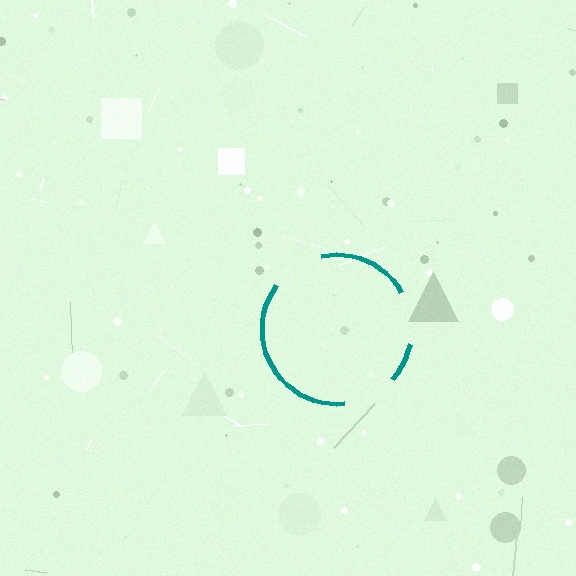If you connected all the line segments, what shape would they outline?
They would outline a circle.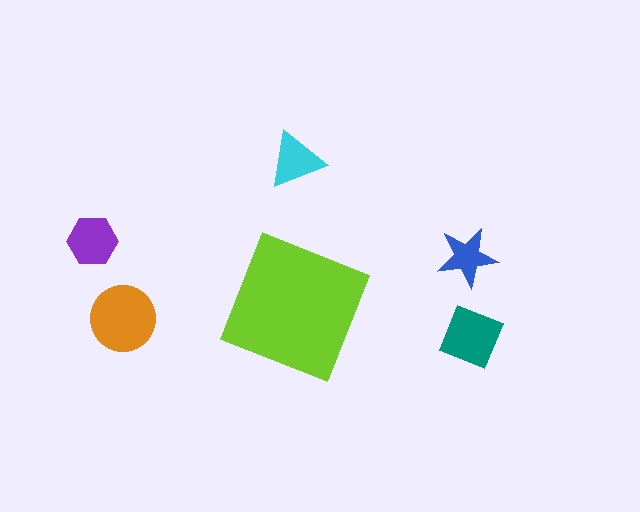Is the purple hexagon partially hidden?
No, the purple hexagon is fully visible.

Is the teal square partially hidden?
No, the teal square is fully visible.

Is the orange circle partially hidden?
No, the orange circle is fully visible.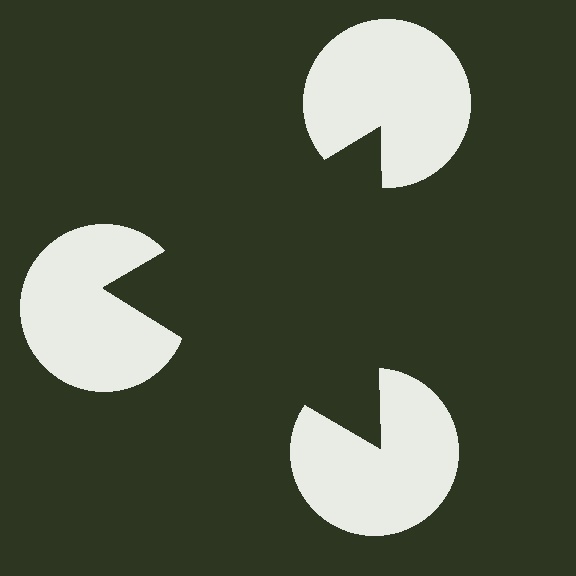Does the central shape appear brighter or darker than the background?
It typically appears slightly darker than the background, even though no actual brightness change is drawn.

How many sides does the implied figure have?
3 sides.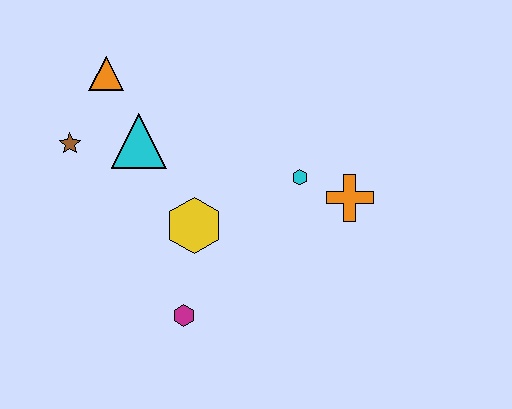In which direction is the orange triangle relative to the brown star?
The orange triangle is above the brown star.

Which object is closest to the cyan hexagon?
The orange cross is closest to the cyan hexagon.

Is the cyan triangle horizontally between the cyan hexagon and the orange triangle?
Yes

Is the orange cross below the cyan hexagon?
Yes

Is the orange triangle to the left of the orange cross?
Yes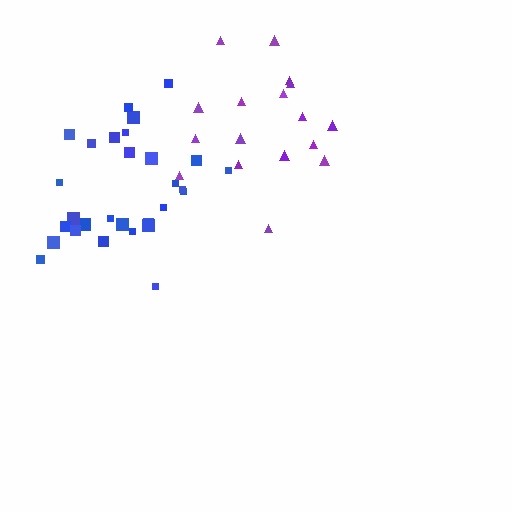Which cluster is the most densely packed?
Blue.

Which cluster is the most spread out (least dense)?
Purple.